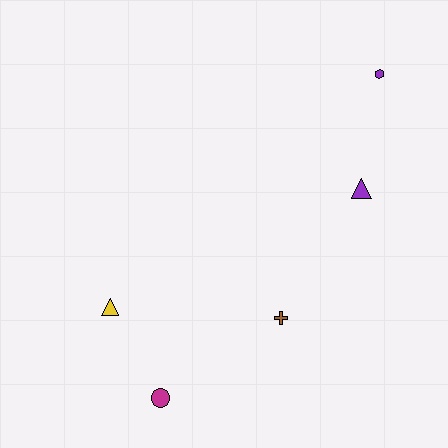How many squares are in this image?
There are no squares.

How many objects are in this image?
There are 5 objects.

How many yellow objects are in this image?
There is 1 yellow object.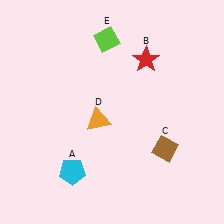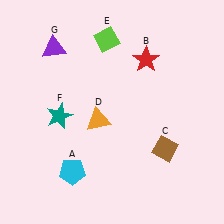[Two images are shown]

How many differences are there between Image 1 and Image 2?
There are 2 differences between the two images.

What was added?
A teal star (F), a purple triangle (G) were added in Image 2.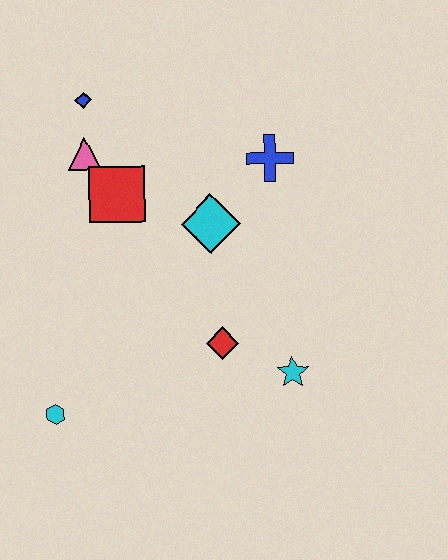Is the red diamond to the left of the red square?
No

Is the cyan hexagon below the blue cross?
Yes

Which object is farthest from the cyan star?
The blue diamond is farthest from the cyan star.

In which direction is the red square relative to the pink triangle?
The red square is below the pink triangle.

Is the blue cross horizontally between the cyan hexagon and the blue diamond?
No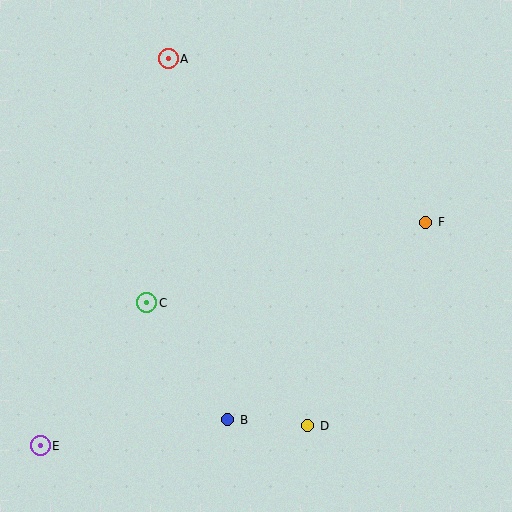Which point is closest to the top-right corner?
Point F is closest to the top-right corner.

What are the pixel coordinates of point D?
Point D is at (308, 426).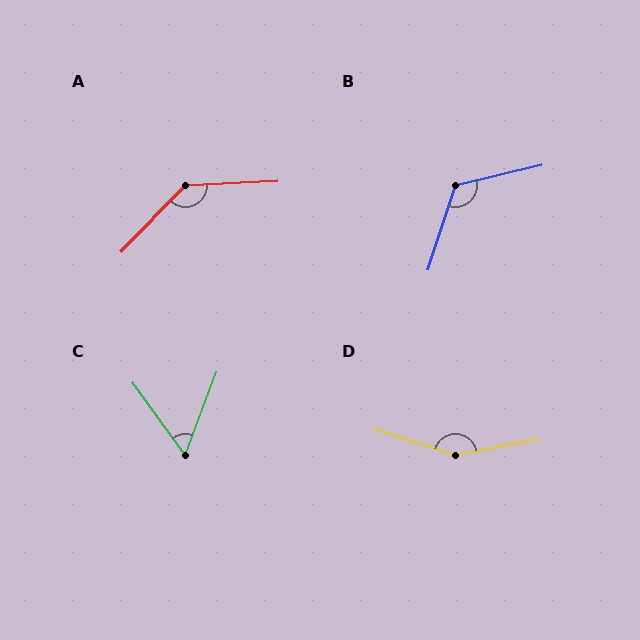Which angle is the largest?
D, at approximately 151 degrees.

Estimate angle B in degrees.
Approximately 122 degrees.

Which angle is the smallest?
C, at approximately 57 degrees.